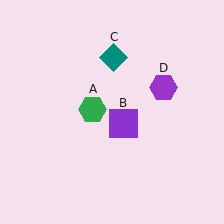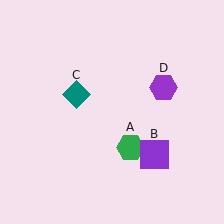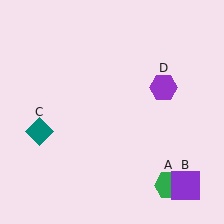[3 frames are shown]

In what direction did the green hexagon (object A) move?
The green hexagon (object A) moved down and to the right.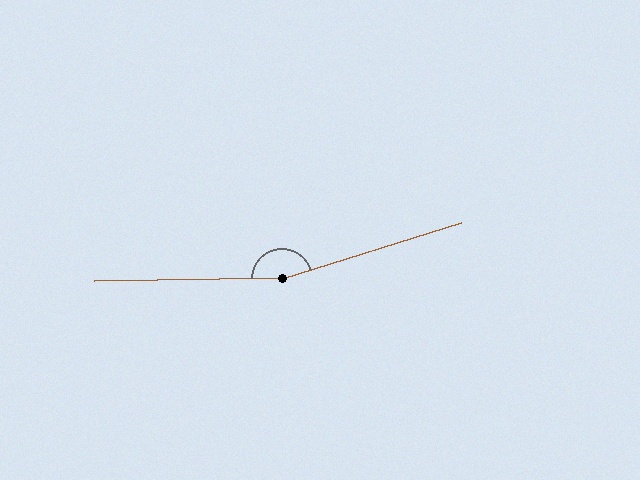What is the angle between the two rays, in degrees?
Approximately 163 degrees.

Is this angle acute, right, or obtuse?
It is obtuse.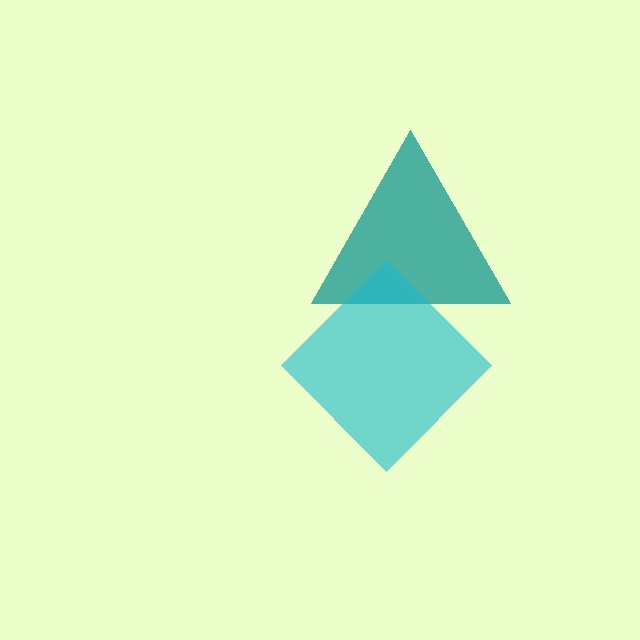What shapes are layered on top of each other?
The layered shapes are: a teal triangle, a cyan diamond.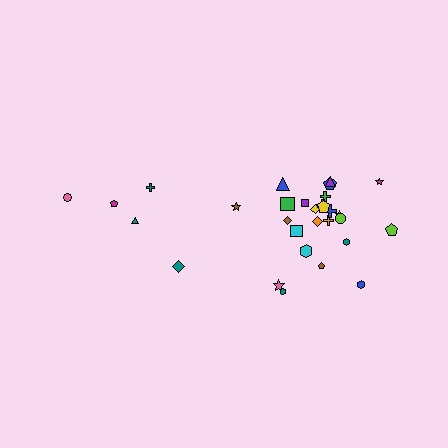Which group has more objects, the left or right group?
The right group.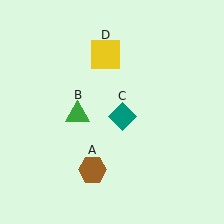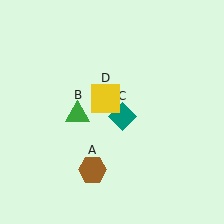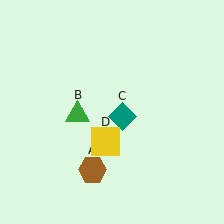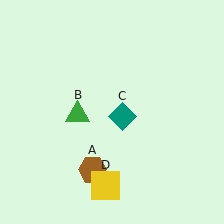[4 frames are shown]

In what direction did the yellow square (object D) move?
The yellow square (object D) moved down.